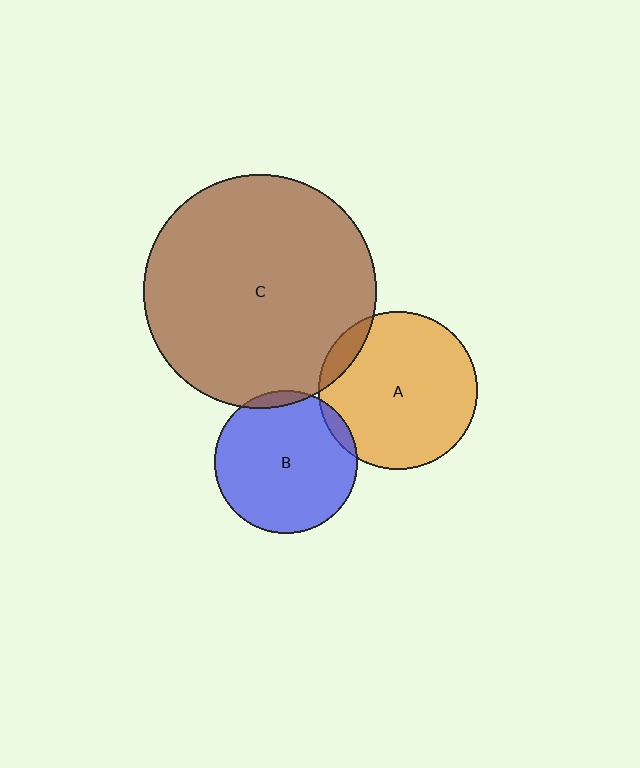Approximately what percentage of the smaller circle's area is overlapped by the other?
Approximately 10%.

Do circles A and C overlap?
Yes.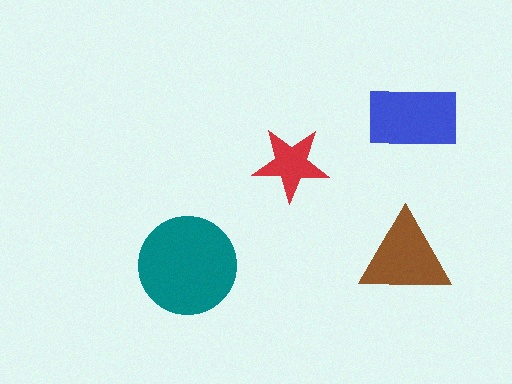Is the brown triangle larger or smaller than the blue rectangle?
Smaller.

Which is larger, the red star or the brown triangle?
The brown triangle.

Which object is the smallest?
The red star.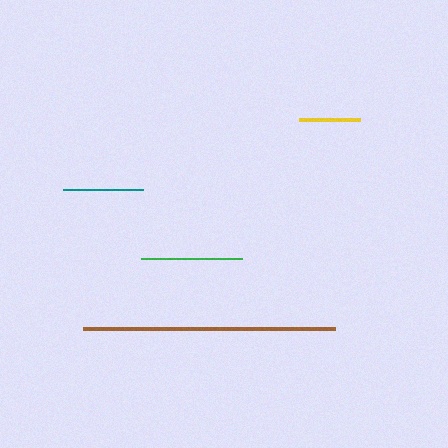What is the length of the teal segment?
The teal segment is approximately 80 pixels long.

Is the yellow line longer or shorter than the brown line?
The brown line is longer than the yellow line.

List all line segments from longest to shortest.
From longest to shortest: brown, green, teal, yellow.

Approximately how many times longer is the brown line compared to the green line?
The brown line is approximately 2.5 times the length of the green line.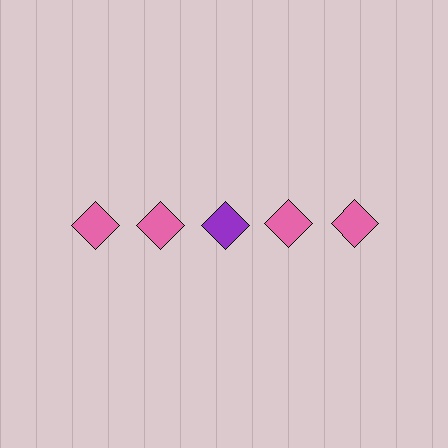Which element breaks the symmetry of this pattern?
The purple diamond in the top row, center column breaks the symmetry. All other shapes are pink diamonds.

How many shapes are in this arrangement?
There are 5 shapes arranged in a grid pattern.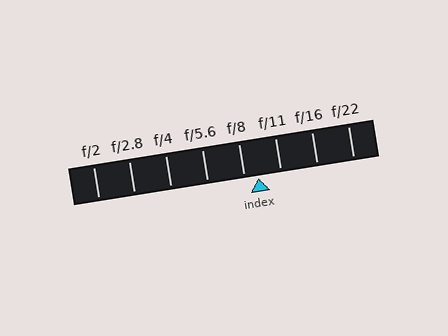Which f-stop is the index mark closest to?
The index mark is closest to f/8.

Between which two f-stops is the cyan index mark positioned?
The index mark is between f/8 and f/11.